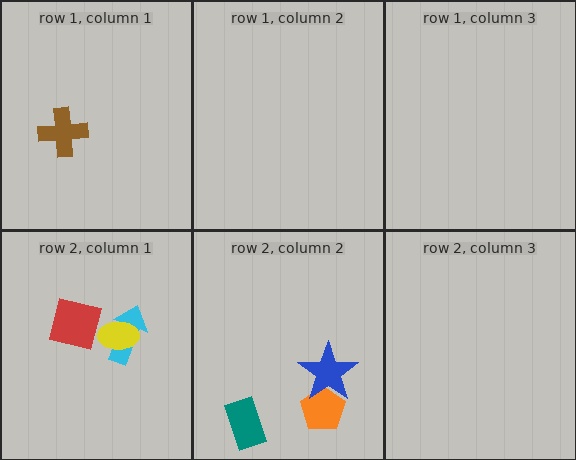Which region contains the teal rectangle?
The row 2, column 2 region.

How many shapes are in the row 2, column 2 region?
3.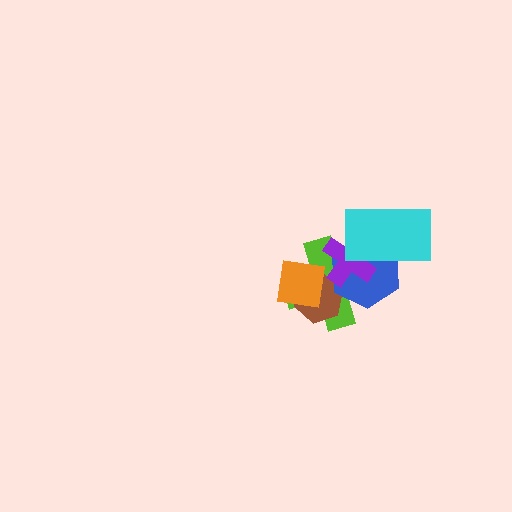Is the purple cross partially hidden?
Yes, it is partially covered by another shape.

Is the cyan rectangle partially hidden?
No, no other shape covers it.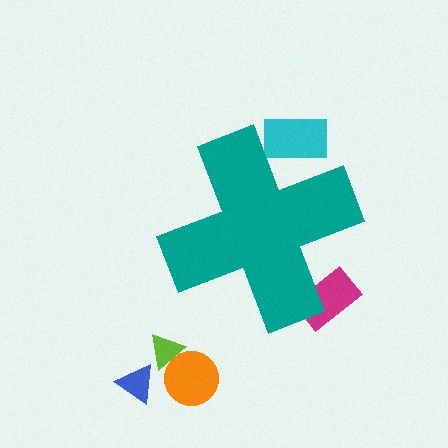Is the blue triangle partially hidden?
No, the blue triangle is fully visible.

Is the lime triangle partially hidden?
No, the lime triangle is fully visible.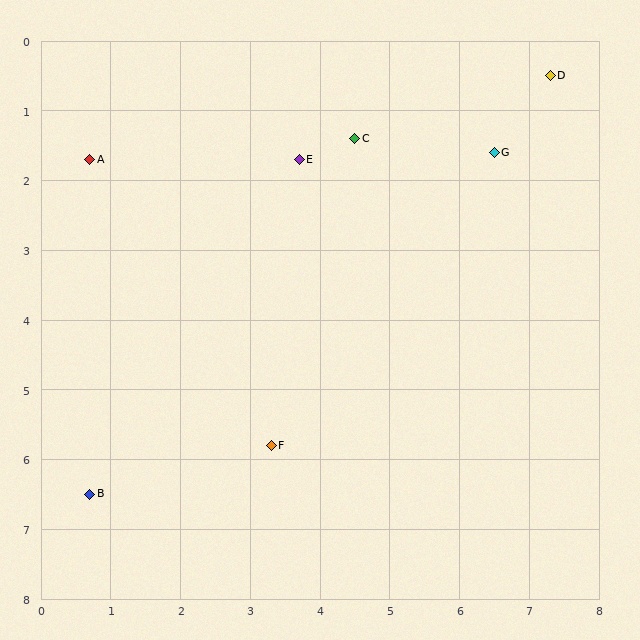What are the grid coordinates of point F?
Point F is at approximately (3.3, 5.8).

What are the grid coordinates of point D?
Point D is at approximately (7.3, 0.5).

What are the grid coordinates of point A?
Point A is at approximately (0.7, 1.7).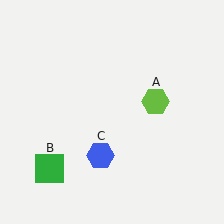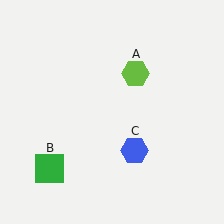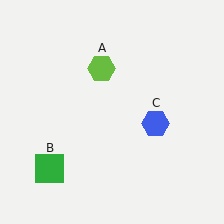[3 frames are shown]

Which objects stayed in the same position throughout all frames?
Green square (object B) remained stationary.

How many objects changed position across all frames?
2 objects changed position: lime hexagon (object A), blue hexagon (object C).